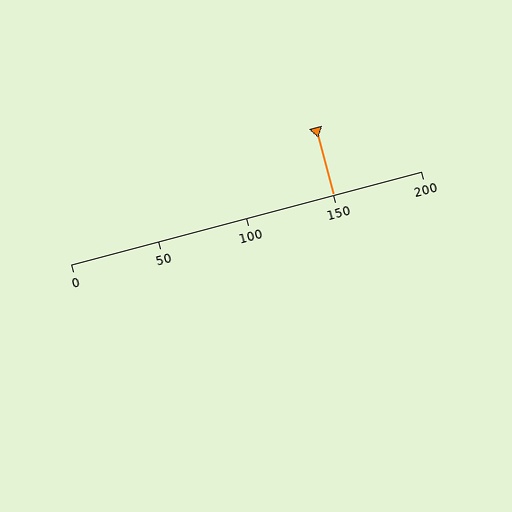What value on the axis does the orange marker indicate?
The marker indicates approximately 150.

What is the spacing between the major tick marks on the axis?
The major ticks are spaced 50 apart.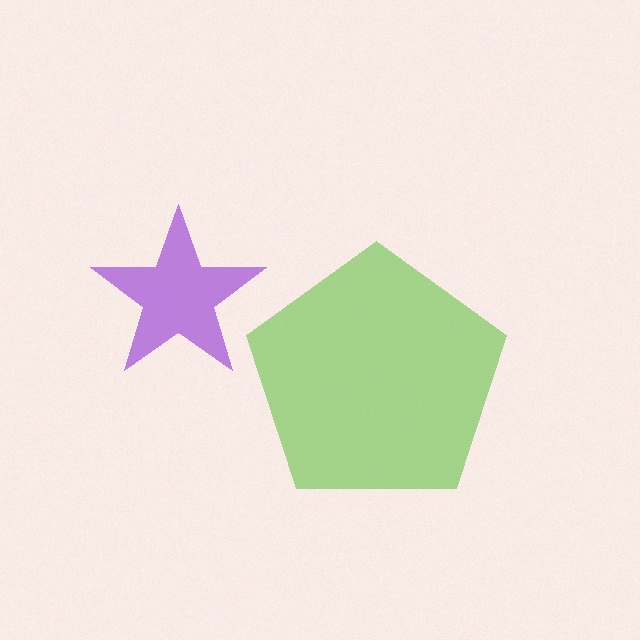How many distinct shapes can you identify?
There are 2 distinct shapes: a lime pentagon, a purple star.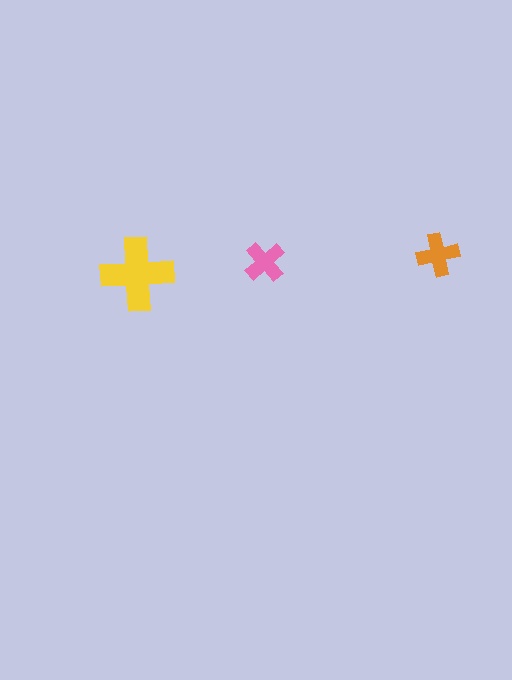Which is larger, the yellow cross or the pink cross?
The yellow one.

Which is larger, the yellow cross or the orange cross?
The yellow one.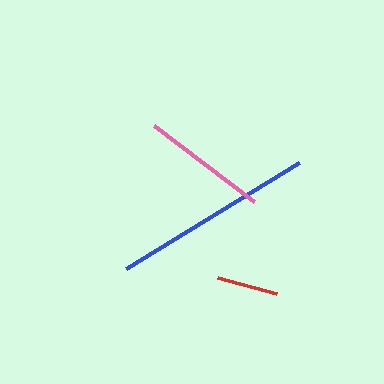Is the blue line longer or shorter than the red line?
The blue line is longer than the red line.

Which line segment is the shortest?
The red line is the shortest at approximately 61 pixels.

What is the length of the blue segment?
The blue segment is approximately 203 pixels long.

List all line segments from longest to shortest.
From longest to shortest: blue, pink, red.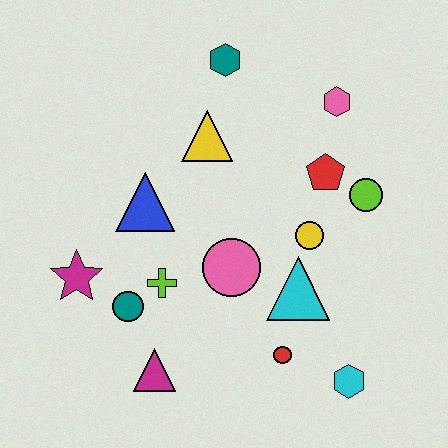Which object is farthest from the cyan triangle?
The teal hexagon is farthest from the cyan triangle.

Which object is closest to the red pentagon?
The lime circle is closest to the red pentagon.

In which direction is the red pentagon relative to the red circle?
The red pentagon is above the red circle.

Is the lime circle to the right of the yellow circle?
Yes